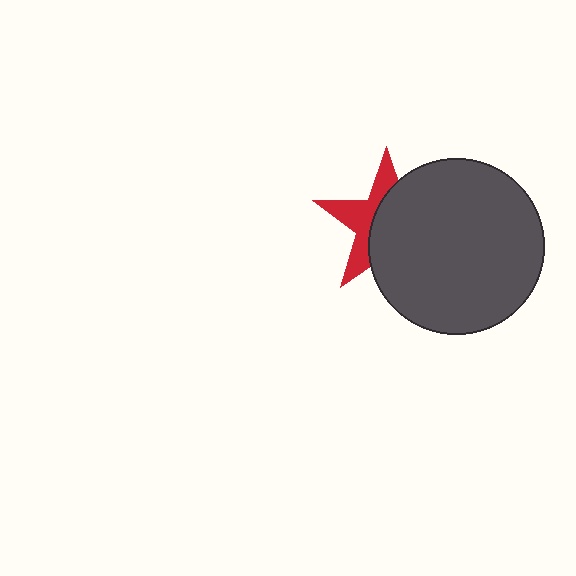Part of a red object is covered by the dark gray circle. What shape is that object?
It is a star.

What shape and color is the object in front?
The object in front is a dark gray circle.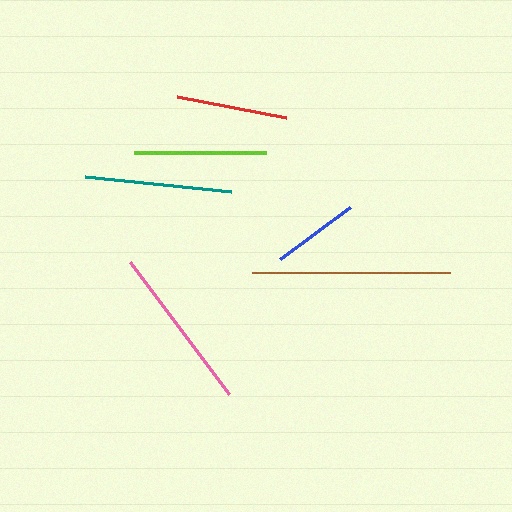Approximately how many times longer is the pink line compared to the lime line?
The pink line is approximately 1.3 times the length of the lime line.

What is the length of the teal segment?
The teal segment is approximately 147 pixels long.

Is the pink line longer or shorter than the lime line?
The pink line is longer than the lime line.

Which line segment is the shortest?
The blue line is the shortest at approximately 87 pixels.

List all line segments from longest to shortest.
From longest to shortest: brown, pink, teal, lime, red, blue.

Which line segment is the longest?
The brown line is the longest at approximately 198 pixels.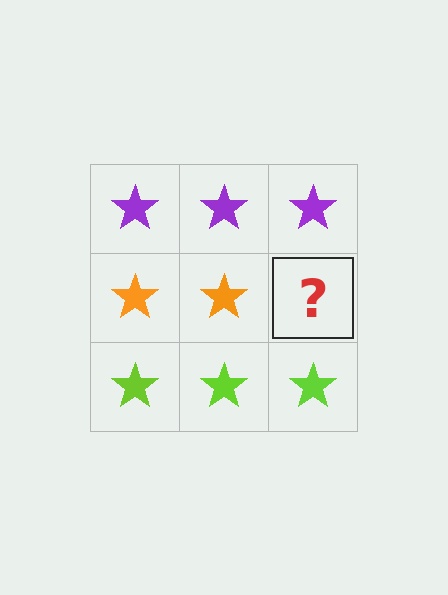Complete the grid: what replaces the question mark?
The question mark should be replaced with an orange star.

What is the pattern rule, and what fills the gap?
The rule is that each row has a consistent color. The gap should be filled with an orange star.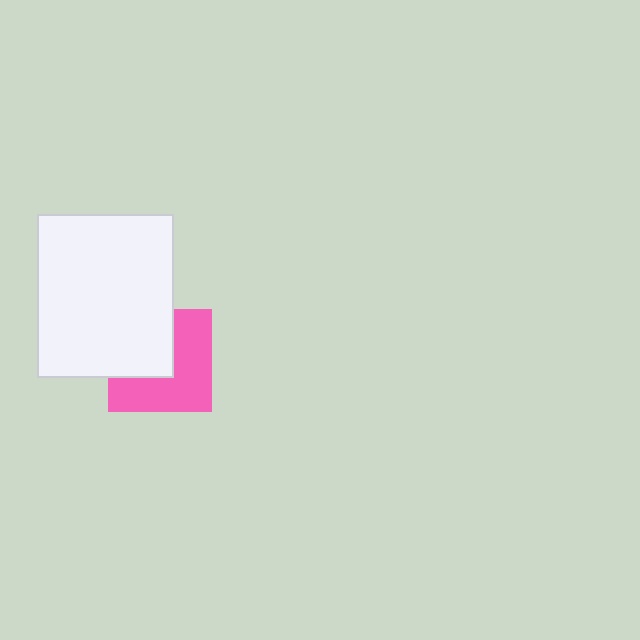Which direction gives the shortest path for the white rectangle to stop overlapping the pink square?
Moving toward the upper-left gives the shortest separation.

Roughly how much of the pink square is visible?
About half of it is visible (roughly 58%).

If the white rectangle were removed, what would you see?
You would see the complete pink square.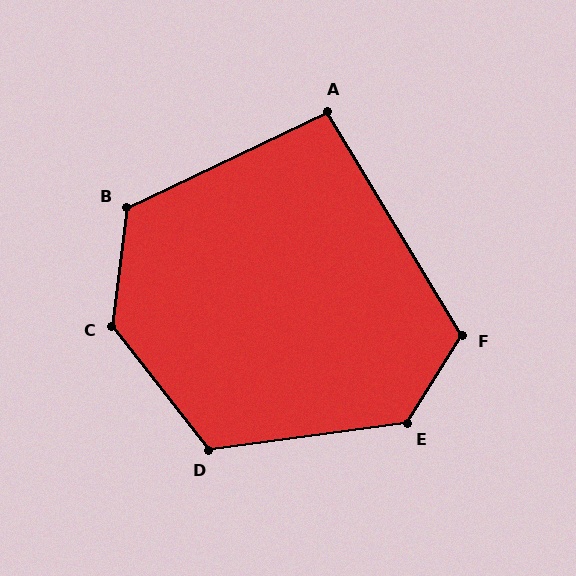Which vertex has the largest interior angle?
C, at approximately 135 degrees.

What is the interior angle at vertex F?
Approximately 117 degrees (obtuse).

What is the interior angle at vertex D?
Approximately 120 degrees (obtuse).